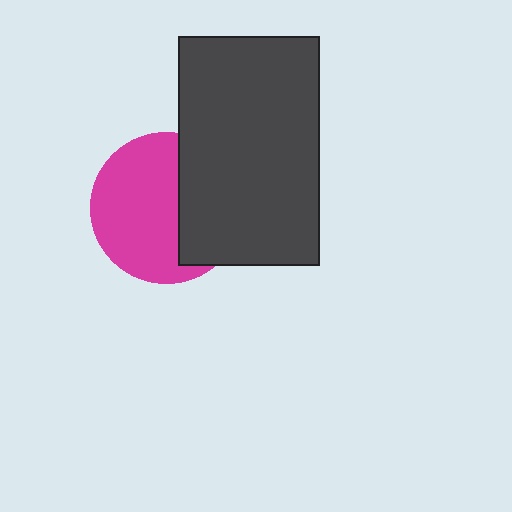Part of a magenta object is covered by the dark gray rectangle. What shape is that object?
It is a circle.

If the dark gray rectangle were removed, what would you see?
You would see the complete magenta circle.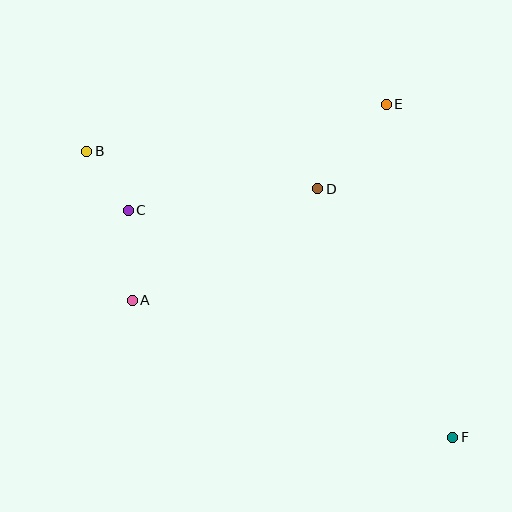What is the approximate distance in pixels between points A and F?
The distance between A and F is approximately 349 pixels.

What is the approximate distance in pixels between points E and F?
The distance between E and F is approximately 340 pixels.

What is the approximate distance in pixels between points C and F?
The distance between C and F is approximately 396 pixels.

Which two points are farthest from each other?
Points B and F are farthest from each other.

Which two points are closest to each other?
Points B and C are closest to each other.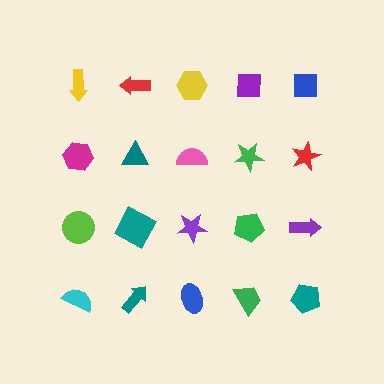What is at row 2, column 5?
A red star.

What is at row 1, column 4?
A purple square.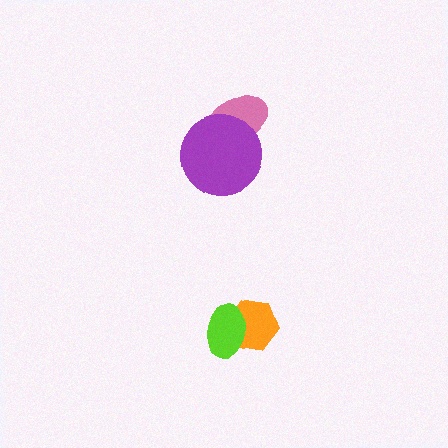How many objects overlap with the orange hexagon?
1 object overlaps with the orange hexagon.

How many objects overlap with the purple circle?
1 object overlaps with the purple circle.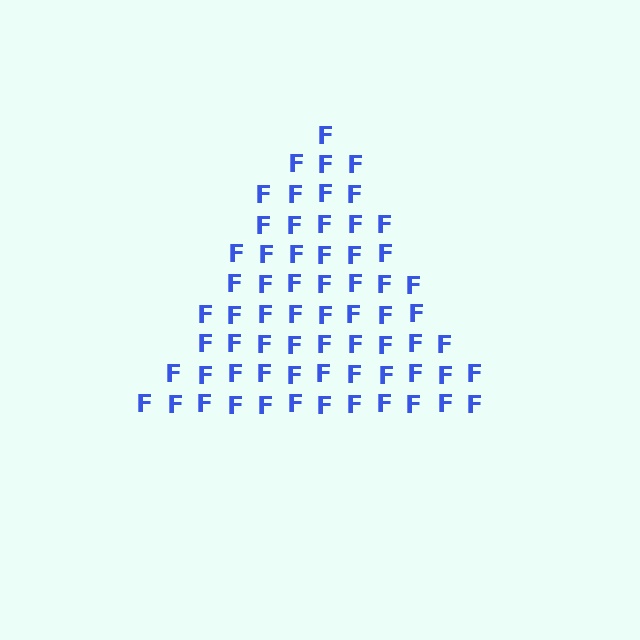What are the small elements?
The small elements are letter F's.